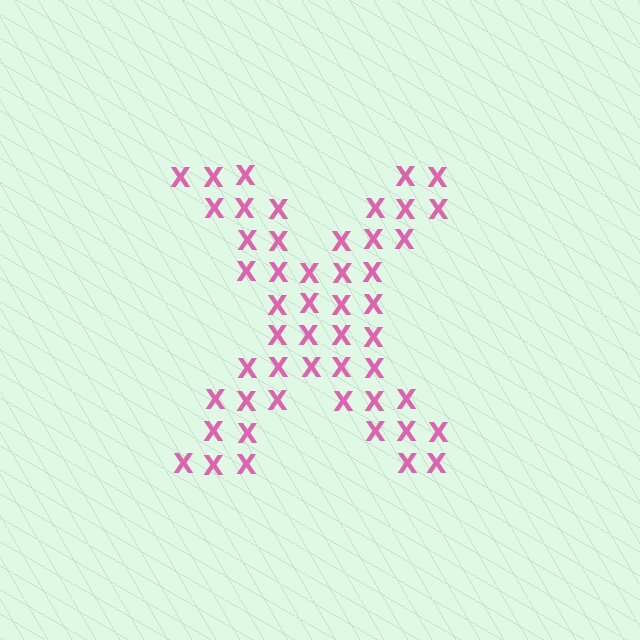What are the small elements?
The small elements are letter X's.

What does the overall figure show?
The overall figure shows the letter X.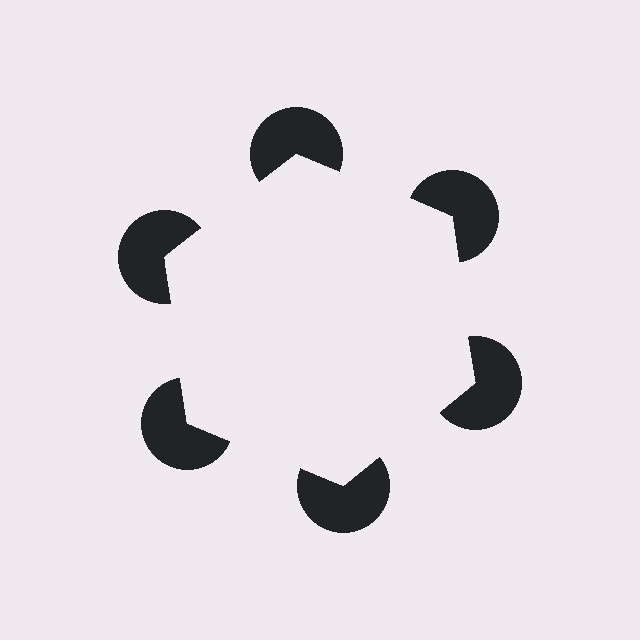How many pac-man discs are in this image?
There are 6 — one at each vertex of the illusory hexagon.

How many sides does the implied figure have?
6 sides.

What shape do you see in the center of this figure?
An illusory hexagon — its edges are inferred from the aligned wedge cuts in the pac-man discs, not physically drawn.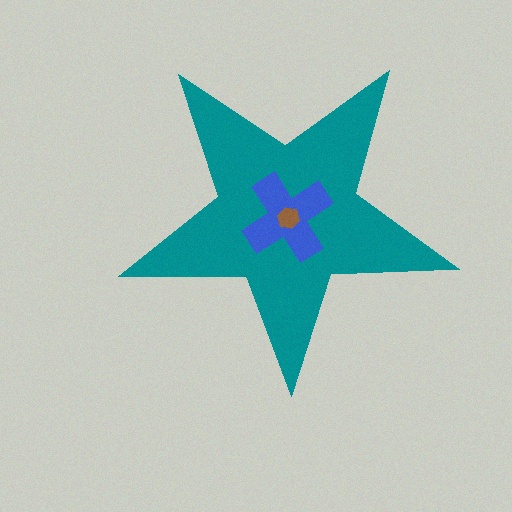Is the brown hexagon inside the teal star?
Yes.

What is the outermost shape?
The teal star.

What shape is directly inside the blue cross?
The brown hexagon.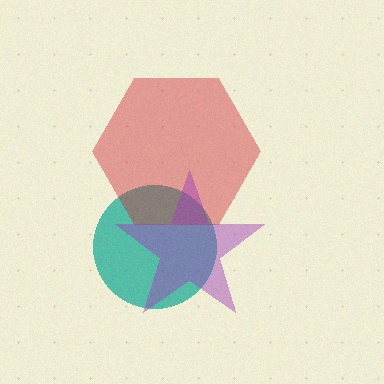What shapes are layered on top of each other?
The layered shapes are: a teal circle, a red hexagon, a purple star.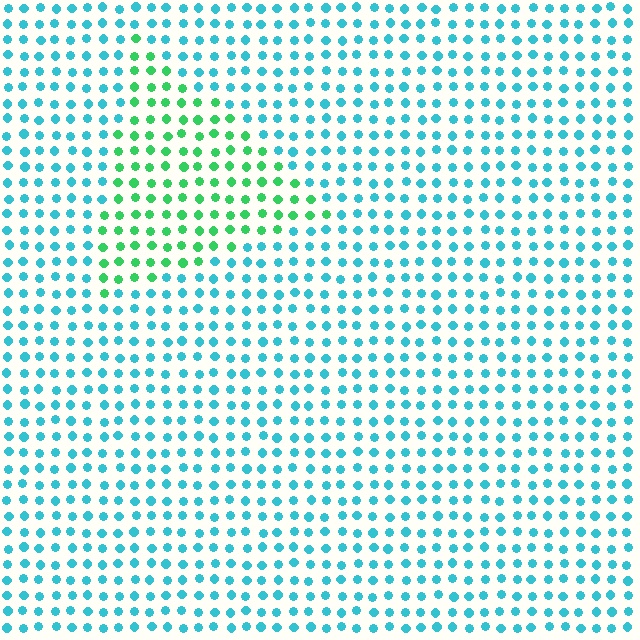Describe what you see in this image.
The image is filled with small cyan elements in a uniform arrangement. A triangle-shaped region is visible where the elements are tinted to a slightly different hue, forming a subtle color boundary.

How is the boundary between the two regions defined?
The boundary is defined purely by a slight shift in hue (about 48 degrees). Spacing, size, and orientation are identical on both sides.